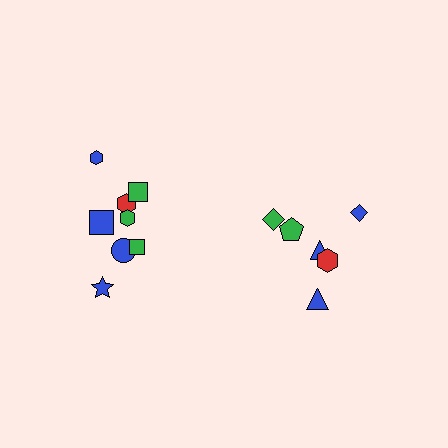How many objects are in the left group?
There are 8 objects.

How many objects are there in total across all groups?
There are 14 objects.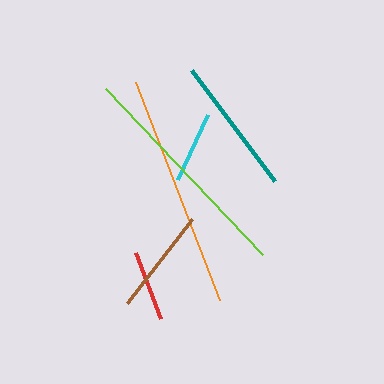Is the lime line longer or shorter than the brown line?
The lime line is longer than the brown line.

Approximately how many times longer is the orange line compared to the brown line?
The orange line is approximately 2.2 times the length of the brown line.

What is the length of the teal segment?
The teal segment is approximately 138 pixels long.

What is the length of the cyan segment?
The cyan segment is approximately 71 pixels long.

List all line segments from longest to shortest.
From longest to shortest: orange, lime, teal, brown, cyan, red.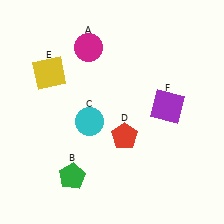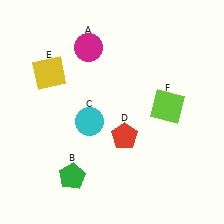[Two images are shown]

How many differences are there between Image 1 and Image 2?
There is 1 difference between the two images.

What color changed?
The square (F) changed from purple in Image 1 to lime in Image 2.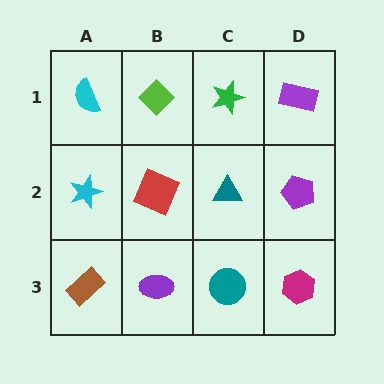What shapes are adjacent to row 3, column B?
A red square (row 2, column B), a brown rectangle (row 3, column A), a teal circle (row 3, column C).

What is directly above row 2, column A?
A cyan semicircle.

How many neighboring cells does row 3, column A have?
2.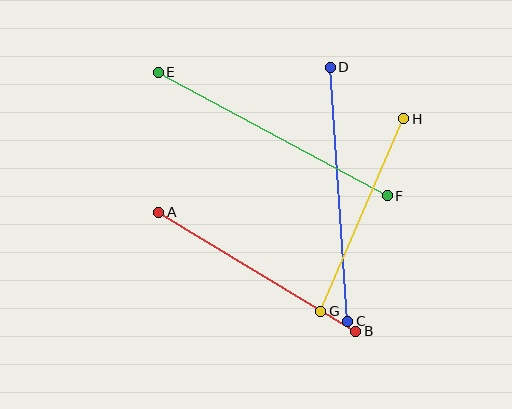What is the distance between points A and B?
The distance is approximately 230 pixels.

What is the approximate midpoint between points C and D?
The midpoint is at approximately (339, 194) pixels.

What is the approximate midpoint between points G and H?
The midpoint is at approximately (362, 215) pixels.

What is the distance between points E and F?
The distance is approximately 260 pixels.